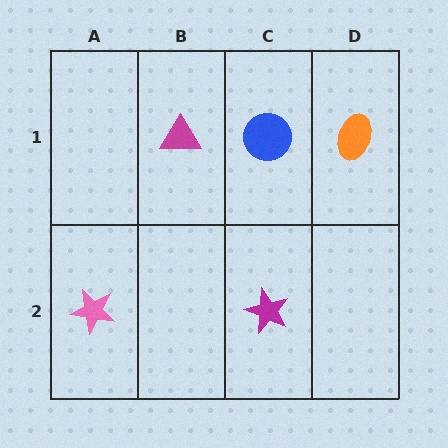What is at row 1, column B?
A magenta triangle.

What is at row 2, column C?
A magenta star.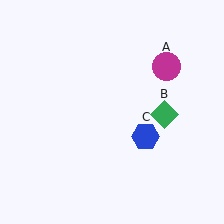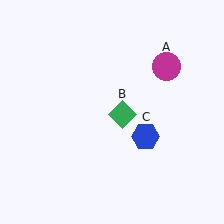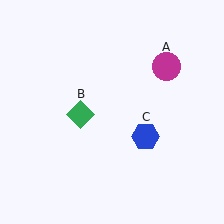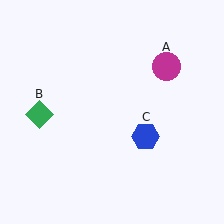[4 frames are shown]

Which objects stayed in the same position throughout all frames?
Magenta circle (object A) and blue hexagon (object C) remained stationary.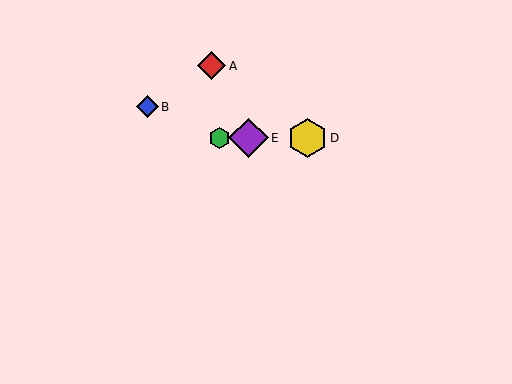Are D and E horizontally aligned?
Yes, both are at y≈138.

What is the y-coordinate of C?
Object C is at y≈138.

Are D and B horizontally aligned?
No, D is at y≈138 and B is at y≈107.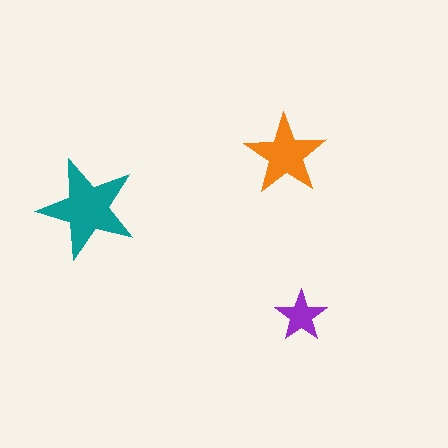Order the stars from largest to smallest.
the teal one, the orange one, the purple one.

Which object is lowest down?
The purple star is bottommost.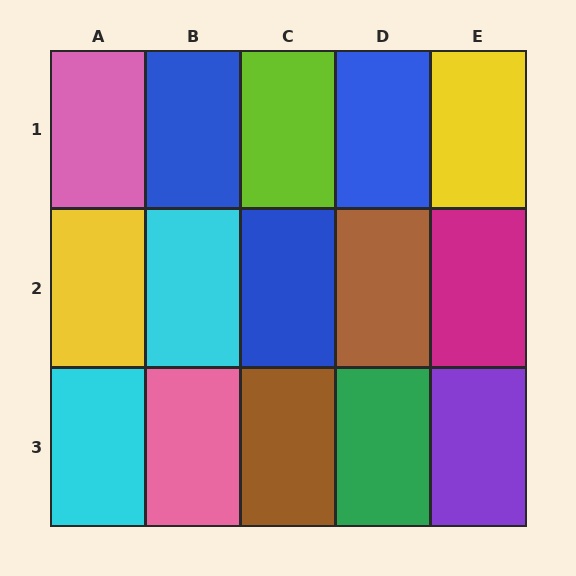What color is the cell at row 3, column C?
Brown.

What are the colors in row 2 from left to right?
Yellow, cyan, blue, brown, magenta.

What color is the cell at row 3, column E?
Purple.